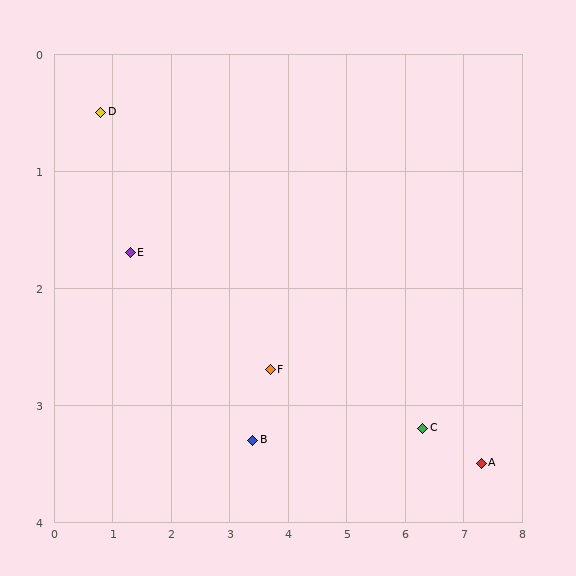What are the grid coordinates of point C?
Point C is at approximately (6.3, 3.2).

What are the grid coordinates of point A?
Point A is at approximately (7.3, 3.5).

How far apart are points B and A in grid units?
Points B and A are about 3.9 grid units apart.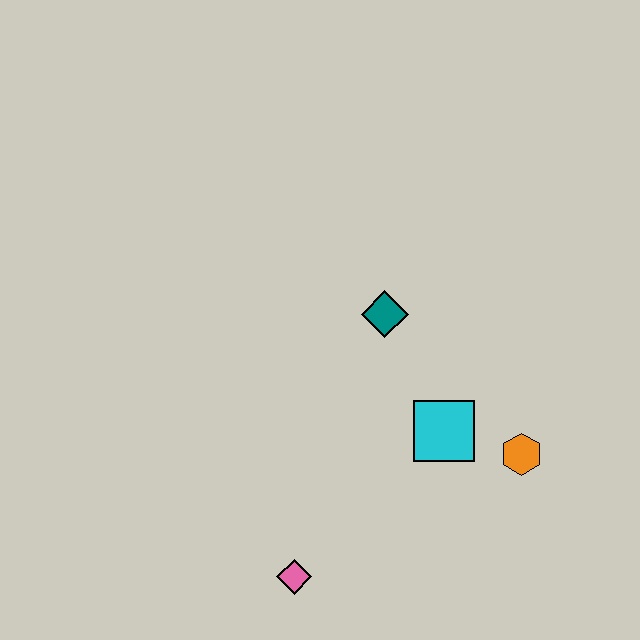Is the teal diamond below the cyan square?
No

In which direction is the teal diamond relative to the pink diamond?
The teal diamond is above the pink diamond.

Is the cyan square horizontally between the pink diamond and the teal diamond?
No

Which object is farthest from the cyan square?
The pink diamond is farthest from the cyan square.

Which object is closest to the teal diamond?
The cyan square is closest to the teal diamond.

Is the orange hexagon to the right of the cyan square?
Yes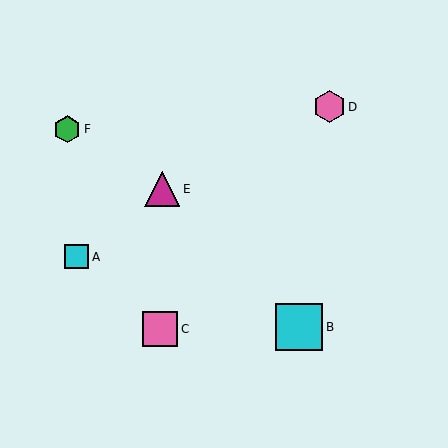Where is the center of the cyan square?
The center of the cyan square is at (77, 257).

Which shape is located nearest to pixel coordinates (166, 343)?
The pink square (labeled C) at (160, 329) is nearest to that location.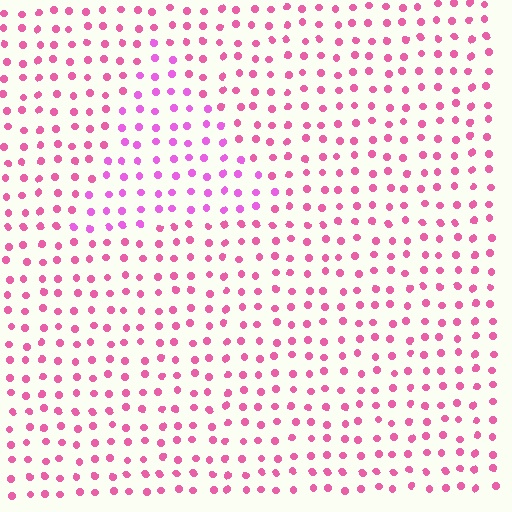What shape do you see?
I see a triangle.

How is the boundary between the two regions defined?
The boundary is defined purely by a slight shift in hue (about 26 degrees). Spacing, size, and orientation are identical on both sides.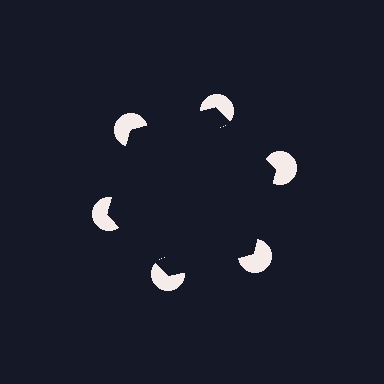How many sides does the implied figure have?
6 sides.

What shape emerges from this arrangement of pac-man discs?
An illusory hexagon — its edges are inferred from the aligned wedge cuts in the pac-man discs, not physically drawn.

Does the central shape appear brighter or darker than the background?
It typically appears slightly darker than the background, even though no actual brightness change is drawn.